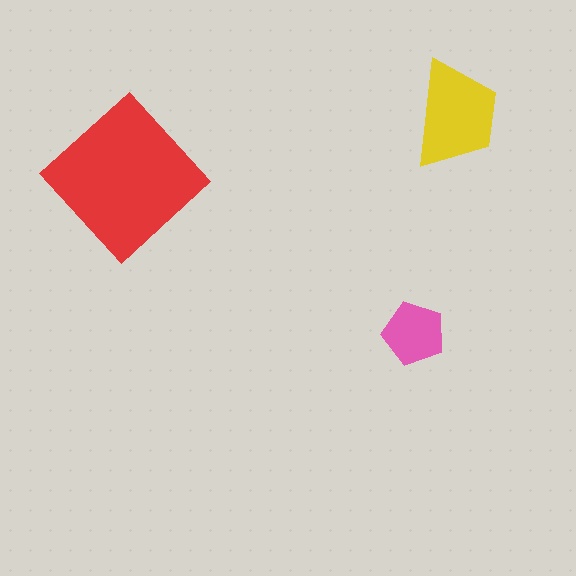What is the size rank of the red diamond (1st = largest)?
1st.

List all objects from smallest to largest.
The pink pentagon, the yellow trapezoid, the red diamond.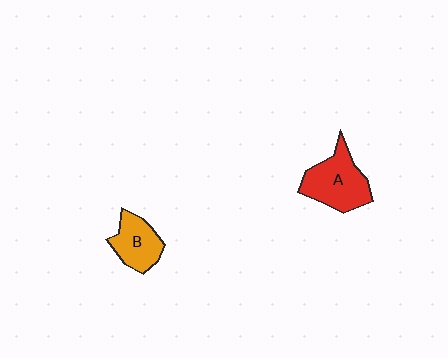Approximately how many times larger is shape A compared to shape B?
Approximately 1.4 times.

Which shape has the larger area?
Shape A (red).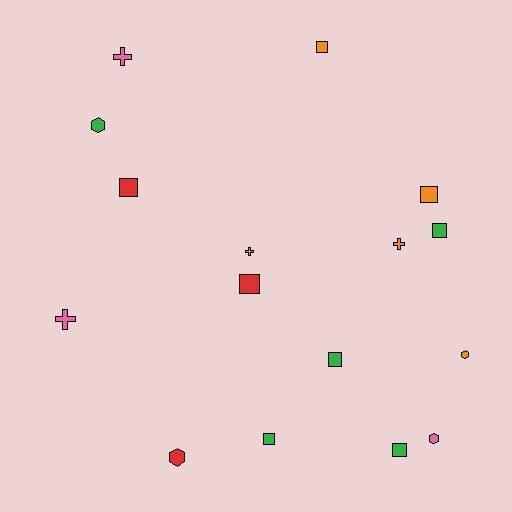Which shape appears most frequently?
Square, with 8 objects.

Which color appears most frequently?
Green, with 5 objects.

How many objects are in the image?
There are 16 objects.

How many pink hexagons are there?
There is 1 pink hexagon.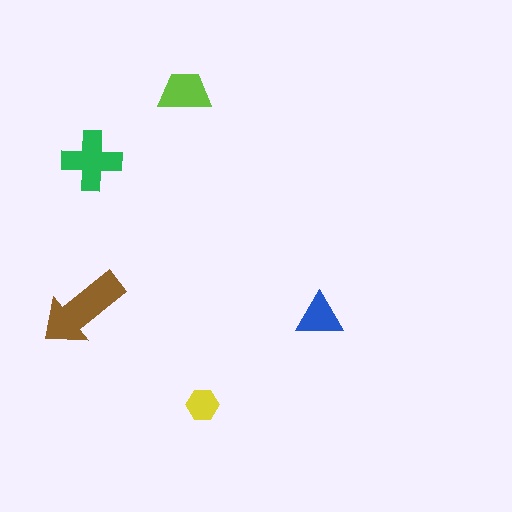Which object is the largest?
The brown arrow.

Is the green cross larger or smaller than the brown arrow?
Smaller.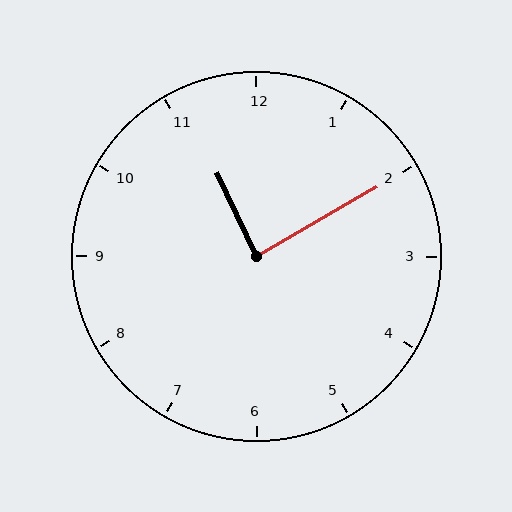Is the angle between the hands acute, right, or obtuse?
It is right.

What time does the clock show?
11:10.